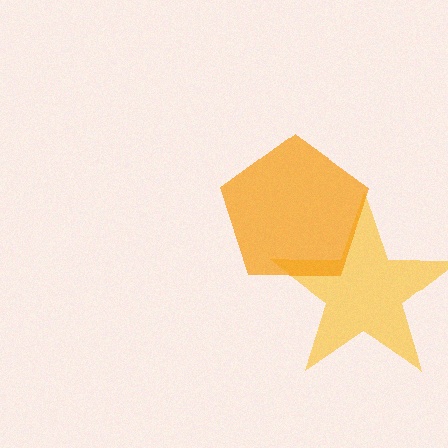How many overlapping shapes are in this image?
There are 2 overlapping shapes in the image.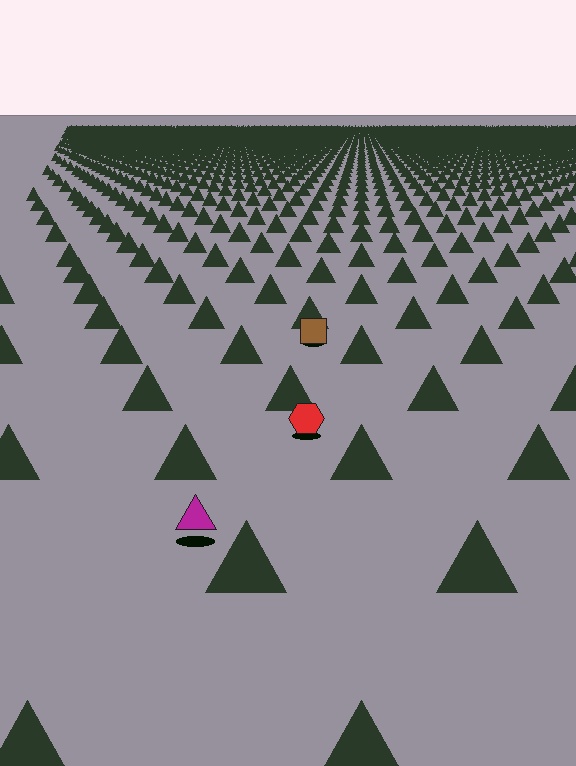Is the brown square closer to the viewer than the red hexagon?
No. The red hexagon is closer — you can tell from the texture gradient: the ground texture is coarser near it.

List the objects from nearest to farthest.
From nearest to farthest: the magenta triangle, the red hexagon, the brown square.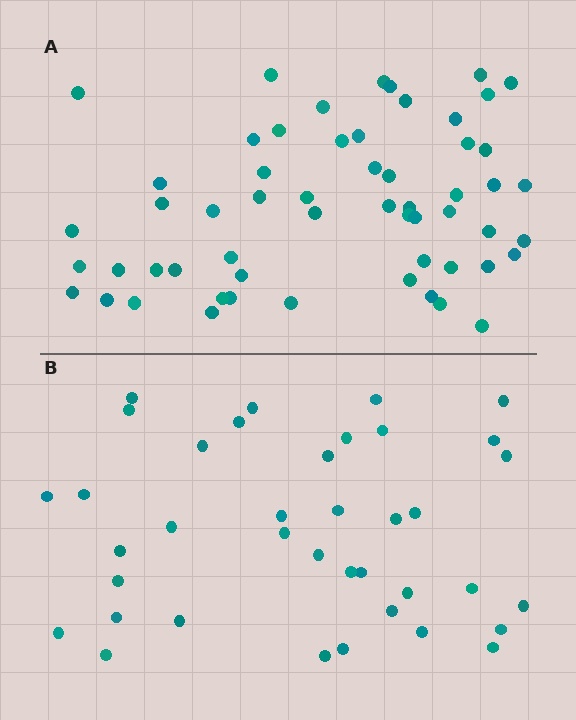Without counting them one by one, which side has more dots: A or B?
Region A (the top region) has more dots.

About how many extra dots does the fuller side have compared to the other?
Region A has approximately 20 more dots than region B.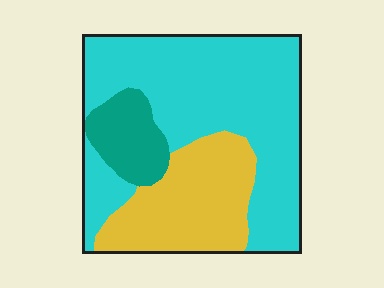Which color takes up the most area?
Cyan, at roughly 60%.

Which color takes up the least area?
Teal, at roughly 10%.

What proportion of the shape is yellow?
Yellow takes up about one quarter (1/4) of the shape.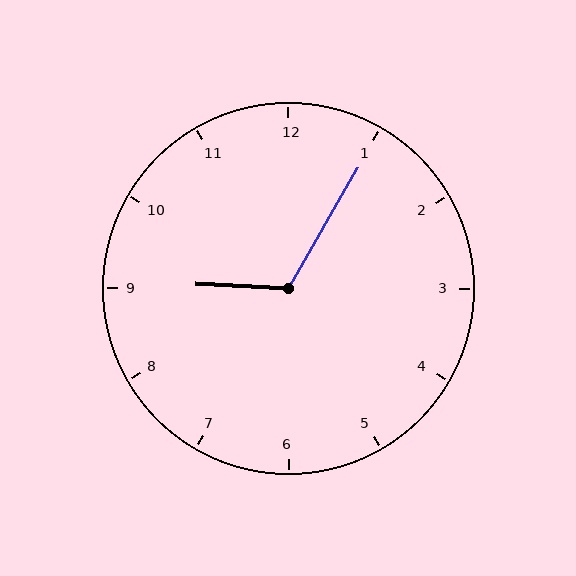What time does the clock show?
9:05.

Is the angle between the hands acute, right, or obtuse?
It is obtuse.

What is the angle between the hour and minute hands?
Approximately 118 degrees.